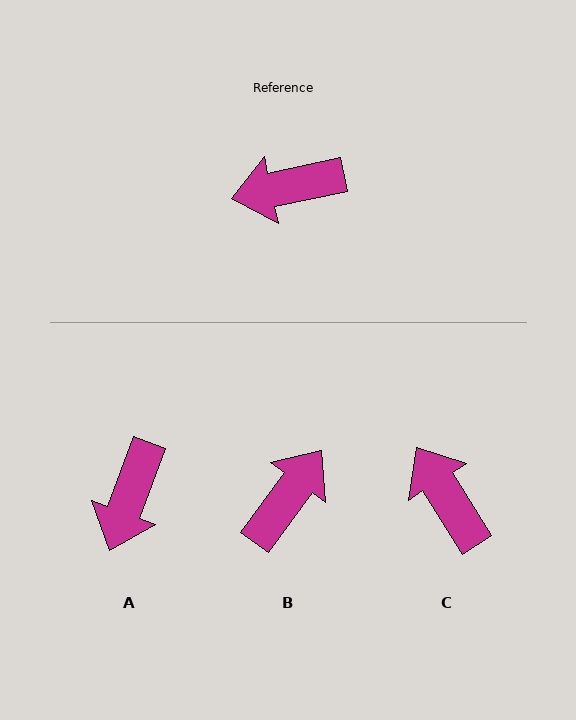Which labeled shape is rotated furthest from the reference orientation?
B, about 138 degrees away.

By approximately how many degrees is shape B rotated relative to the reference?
Approximately 138 degrees clockwise.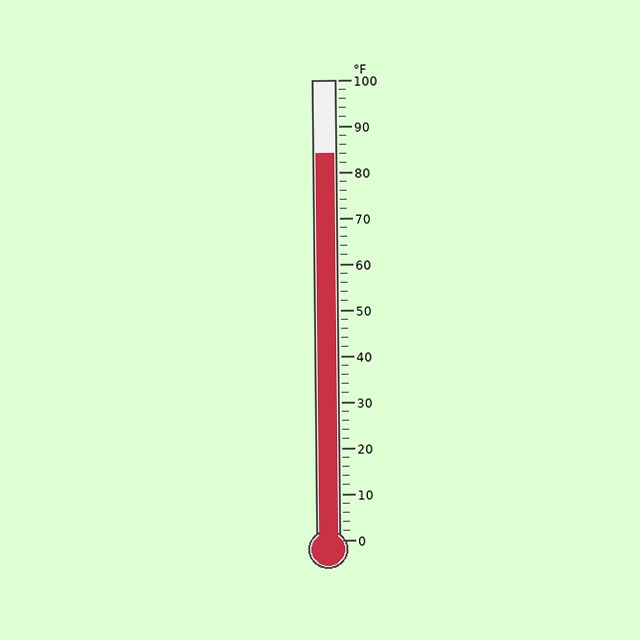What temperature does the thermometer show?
The thermometer shows approximately 84°F.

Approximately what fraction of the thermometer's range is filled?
The thermometer is filled to approximately 85% of its range.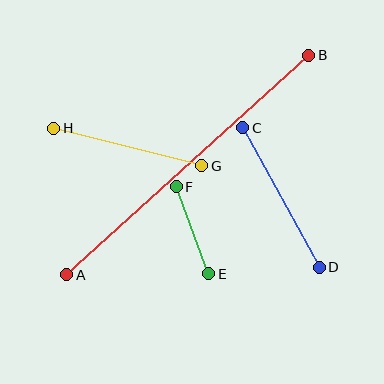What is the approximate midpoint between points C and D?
The midpoint is at approximately (281, 197) pixels.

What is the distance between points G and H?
The distance is approximately 153 pixels.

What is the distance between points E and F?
The distance is approximately 93 pixels.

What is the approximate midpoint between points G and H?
The midpoint is at approximately (128, 147) pixels.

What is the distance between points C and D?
The distance is approximately 159 pixels.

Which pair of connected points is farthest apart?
Points A and B are farthest apart.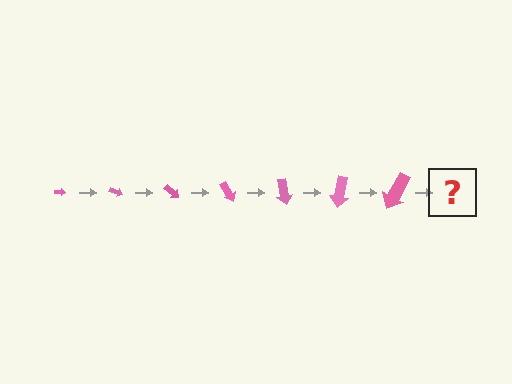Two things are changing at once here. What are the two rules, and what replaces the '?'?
The two rules are that the arrow grows larger each step and it rotates 20 degrees each step. The '?' should be an arrow, larger than the previous one and rotated 140 degrees from the start.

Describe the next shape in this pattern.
It should be an arrow, larger than the previous one and rotated 140 degrees from the start.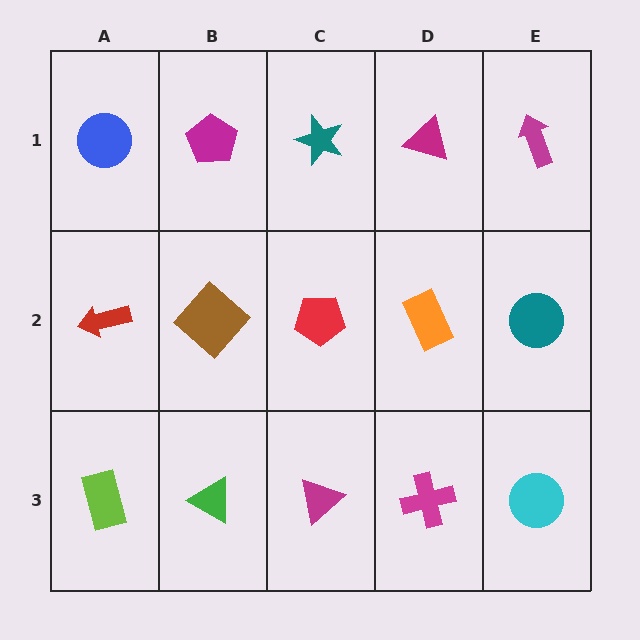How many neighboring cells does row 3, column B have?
3.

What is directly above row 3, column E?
A teal circle.